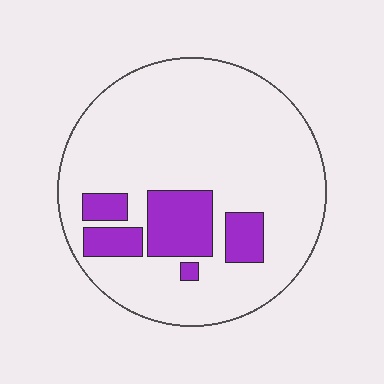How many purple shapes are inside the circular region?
5.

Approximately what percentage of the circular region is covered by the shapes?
Approximately 15%.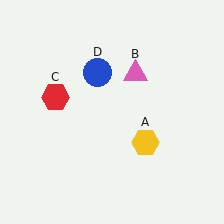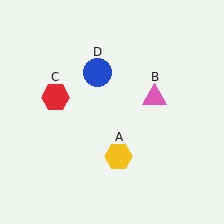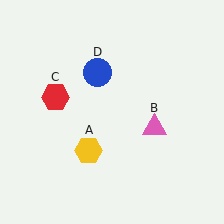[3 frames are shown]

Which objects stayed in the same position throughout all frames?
Red hexagon (object C) and blue circle (object D) remained stationary.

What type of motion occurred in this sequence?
The yellow hexagon (object A), pink triangle (object B) rotated clockwise around the center of the scene.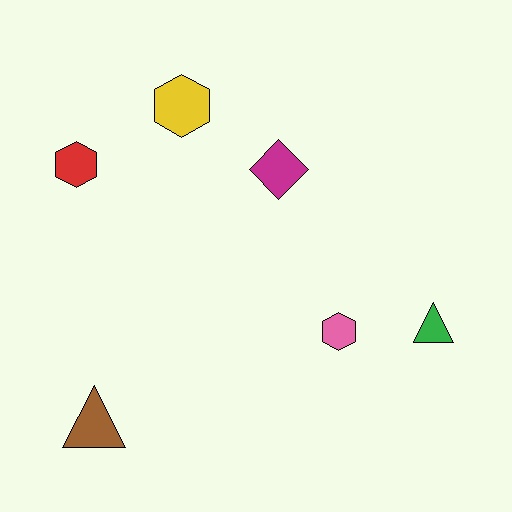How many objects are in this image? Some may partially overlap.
There are 6 objects.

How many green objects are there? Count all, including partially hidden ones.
There is 1 green object.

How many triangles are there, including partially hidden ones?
There are 2 triangles.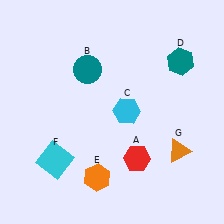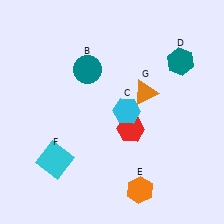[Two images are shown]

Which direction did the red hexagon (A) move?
The red hexagon (A) moved up.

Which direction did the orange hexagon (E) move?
The orange hexagon (E) moved right.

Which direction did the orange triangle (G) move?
The orange triangle (G) moved up.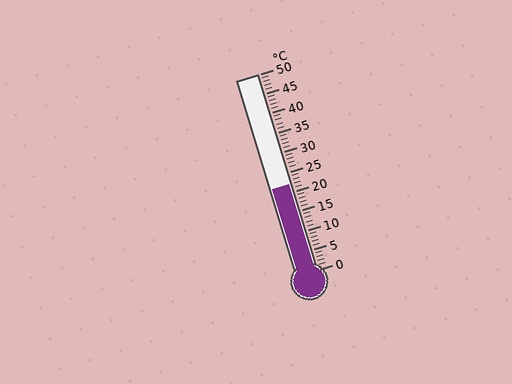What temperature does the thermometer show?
The thermometer shows approximately 22°C.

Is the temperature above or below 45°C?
The temperature is below 45°C.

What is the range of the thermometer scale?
The thermometer scale ranges from 0°C to 50°C.